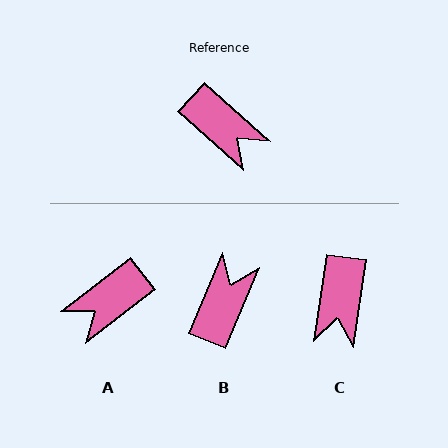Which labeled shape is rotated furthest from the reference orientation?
B, about 109 degrees away.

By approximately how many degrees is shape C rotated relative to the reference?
Approximately 56 degrees clockwise.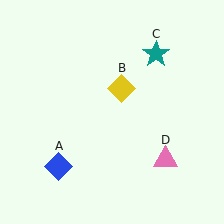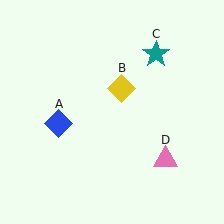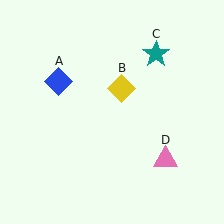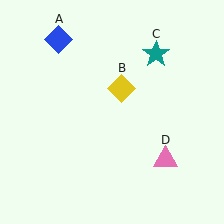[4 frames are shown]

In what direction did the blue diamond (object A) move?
The blue diamond (object A) moved up.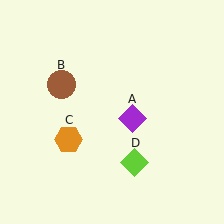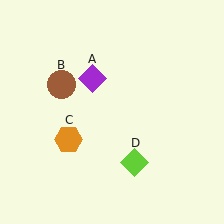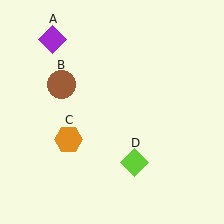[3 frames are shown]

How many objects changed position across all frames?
1 object changed position: purple diamond (object A).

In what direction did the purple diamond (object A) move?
The purple diamond (object A) moved up and to the left.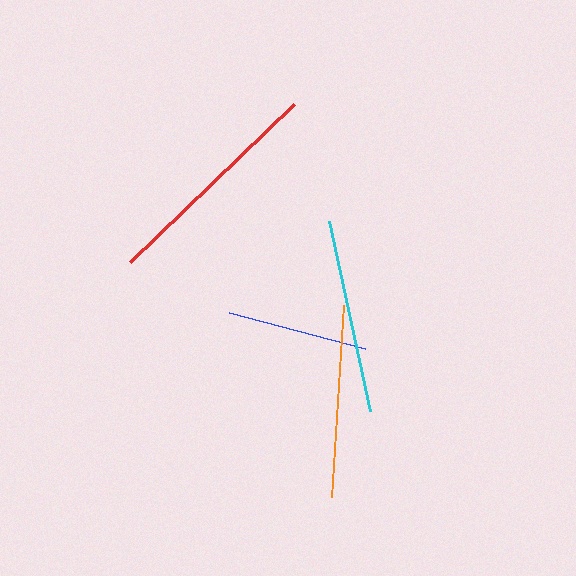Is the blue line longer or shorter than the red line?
The red line is longer than the blue line.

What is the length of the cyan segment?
The cyan segment is approximately 195 pixels long.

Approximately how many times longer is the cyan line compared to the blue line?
The cyan line is approximately 1.4 times the length of the blue line.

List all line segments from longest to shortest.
From longest to shortest: red, cyan, orange, blue.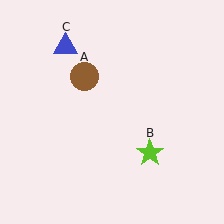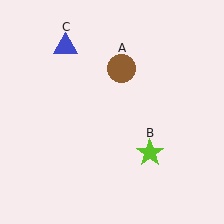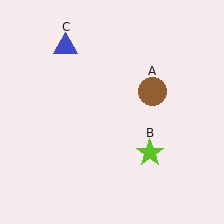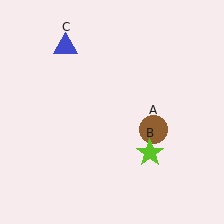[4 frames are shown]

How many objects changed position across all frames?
1 object changed position: brown circle (object A).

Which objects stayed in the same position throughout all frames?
Lime star (object B) and blue triangle (object C) remained stationary.